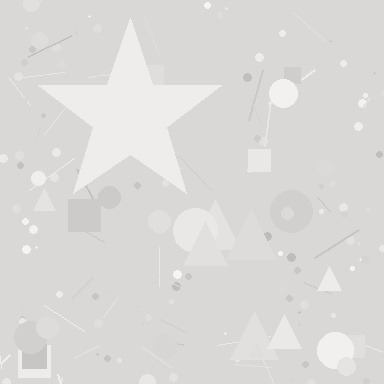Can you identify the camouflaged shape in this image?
The camouflaged shape is a star.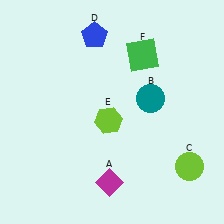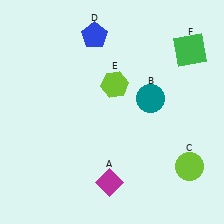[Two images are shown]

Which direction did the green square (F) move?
The green square (F) moved right.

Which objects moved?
The objects that moved are: the lime hexagon (E), the green square (F).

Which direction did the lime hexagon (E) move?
The lime hexagon (E) moved up.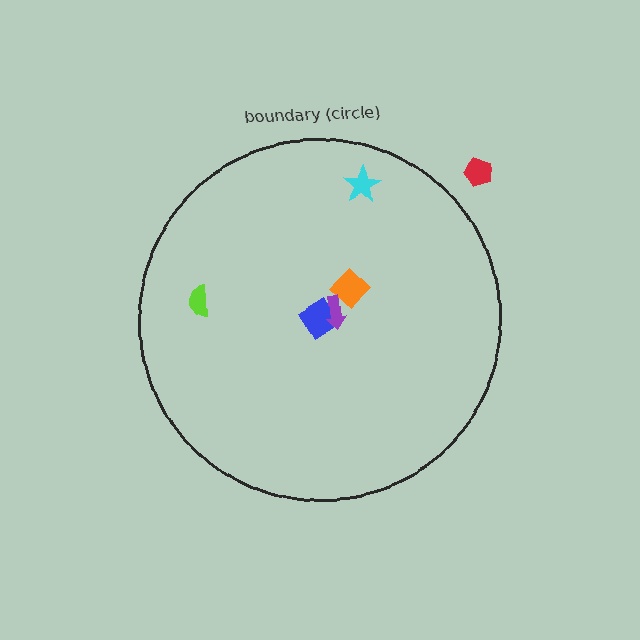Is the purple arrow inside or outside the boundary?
Inside.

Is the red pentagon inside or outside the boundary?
Outside.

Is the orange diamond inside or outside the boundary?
Inside.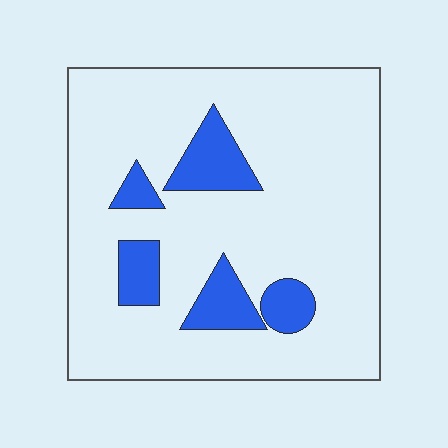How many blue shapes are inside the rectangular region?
5.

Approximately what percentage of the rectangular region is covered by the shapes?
Approximately 15%.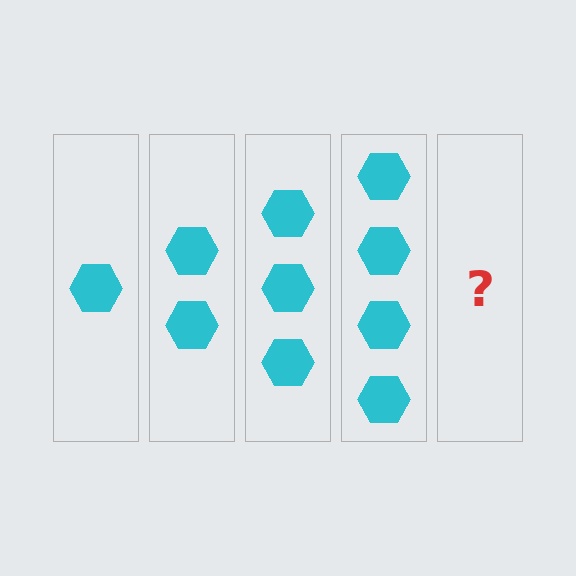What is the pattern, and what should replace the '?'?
The pattern is that each step adds one more hexagon. The '?' should be 5 hexagons.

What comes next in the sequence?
The next element should be 5 hexagons.